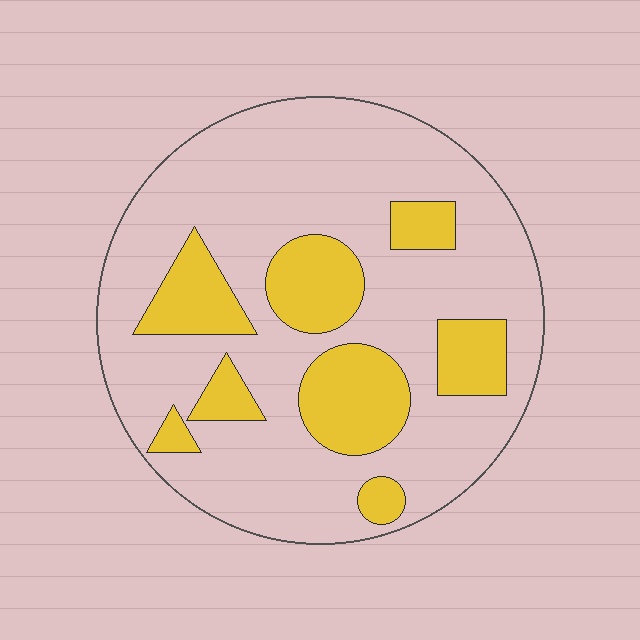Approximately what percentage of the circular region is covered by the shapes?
Approximately 25%.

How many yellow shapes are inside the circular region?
8.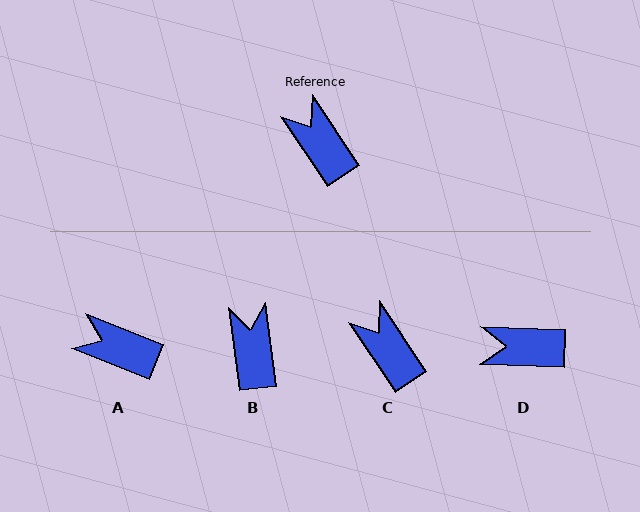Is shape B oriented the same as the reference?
No, it is off by about 26 degrees.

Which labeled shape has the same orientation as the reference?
C.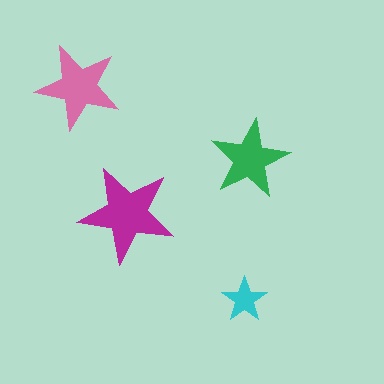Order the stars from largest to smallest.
the magenta one, the pink one, the green one, the cyan one.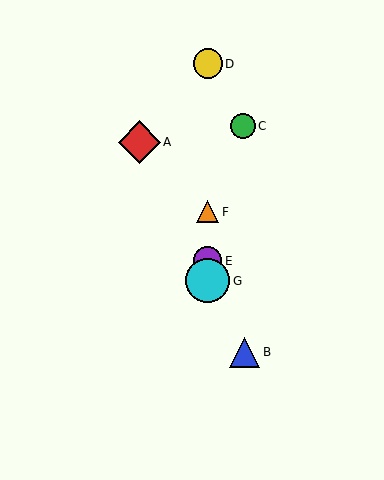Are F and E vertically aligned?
Yes, both are at x≈208.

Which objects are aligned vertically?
Objects D, E, F, G are aligned vertically.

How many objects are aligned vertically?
4 objects (D, E, F, G) are aligned vertically.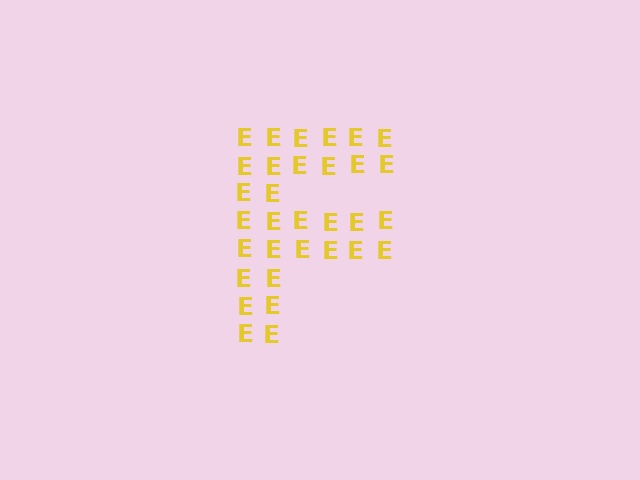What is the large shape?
The large shape is the letter F.